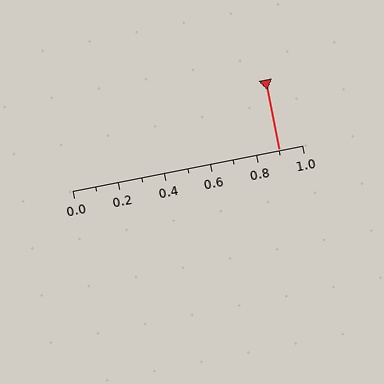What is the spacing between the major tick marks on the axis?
The major ticks are spaced 0.2 apart.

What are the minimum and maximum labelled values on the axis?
The axis runs from 0.0 to 1.0.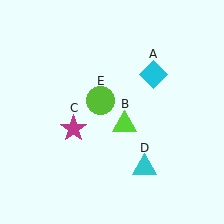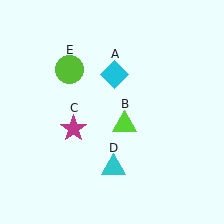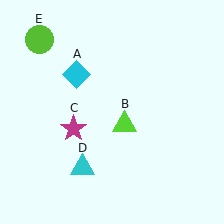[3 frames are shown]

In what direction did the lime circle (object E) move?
The lime circle (object E) moved up and to the left.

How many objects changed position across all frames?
3 objects changed position: cyan diamond (object A), cyan triangle (object D), lime circle (object E).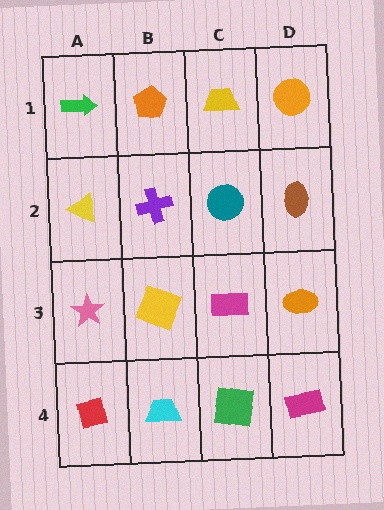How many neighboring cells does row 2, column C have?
4.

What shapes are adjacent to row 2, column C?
A yellow trapezoid (row 1, column C), a magenta rectangle (row 3, column C), a purple cross (row 2, column B), a brown ellipse (row 2, column D).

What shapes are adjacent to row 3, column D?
A brown ellipse (row 2, column D), a magenta rectangle (row 4, column D), a magenta rectangle (row 3, column C).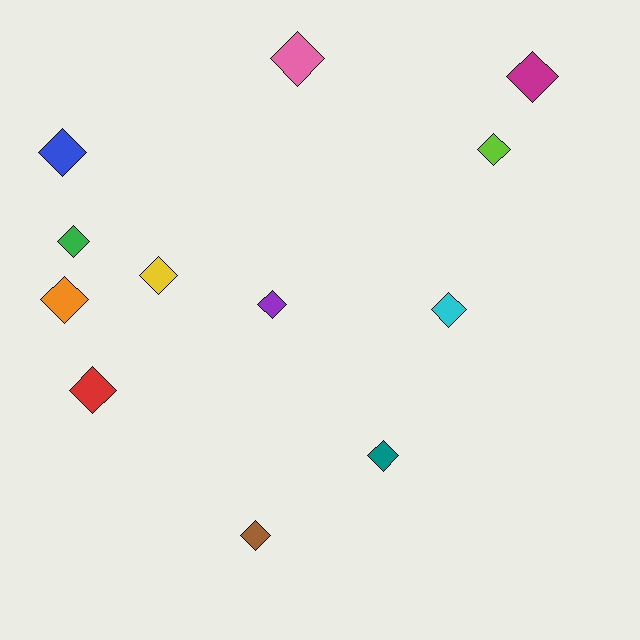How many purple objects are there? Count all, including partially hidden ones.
There is 1 purple object.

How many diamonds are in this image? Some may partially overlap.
There are 12 diamonds.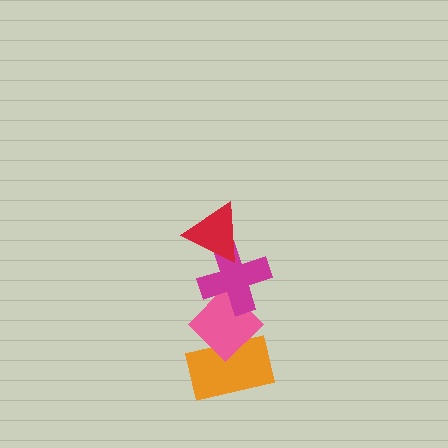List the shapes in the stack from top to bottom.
From top to bottom: the red triangle, the magenta cross, the pink diamond, the orange rectangle.